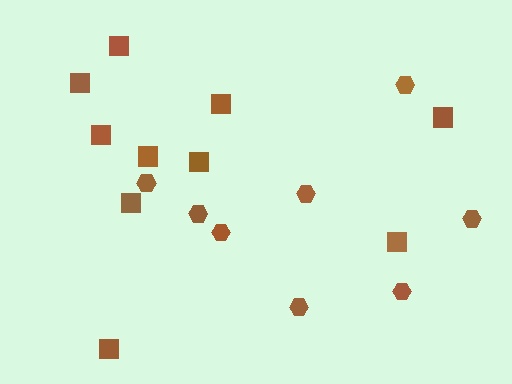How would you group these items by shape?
There are 2 groups: one group of hexagons (8) and one group of squares (10).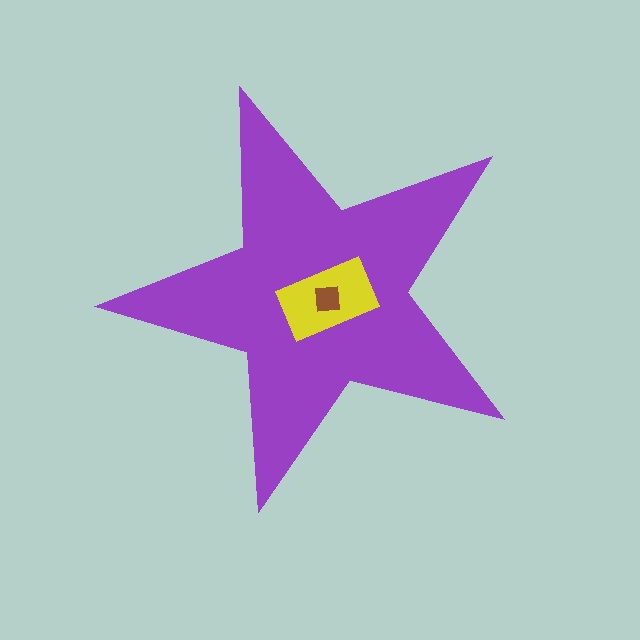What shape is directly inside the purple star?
The yellow rectangle.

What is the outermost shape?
The purple star.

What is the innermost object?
The brown square.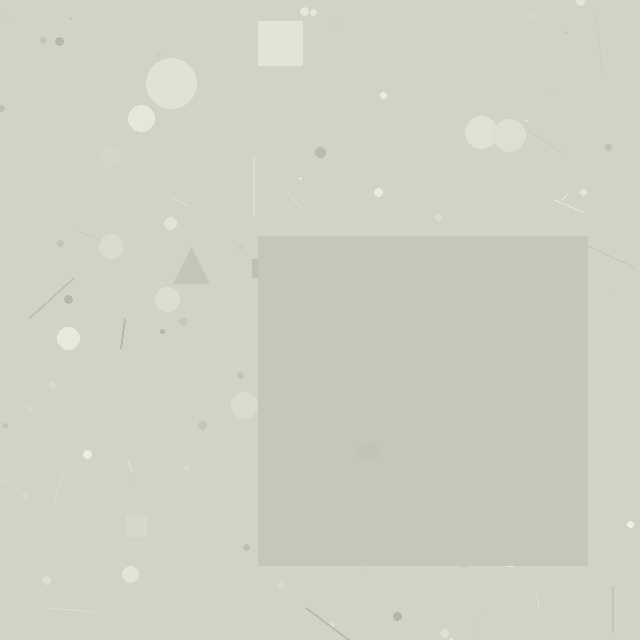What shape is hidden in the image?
A square is hidden in the image.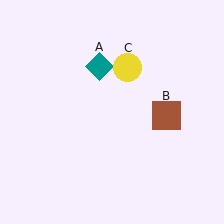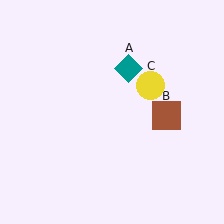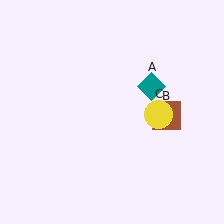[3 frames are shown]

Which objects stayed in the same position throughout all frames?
Brown square (object B) remained stationary.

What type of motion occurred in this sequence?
The teal diamond (object A), yellow circle (object C) rotated clockwise around the center of the scene.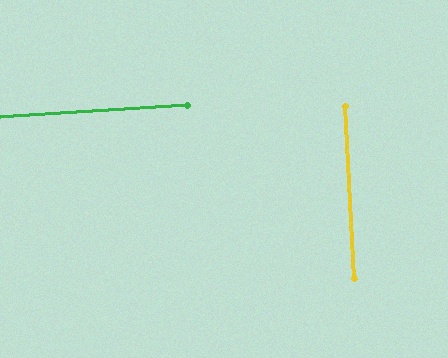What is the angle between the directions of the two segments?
Approximately 89 degrees.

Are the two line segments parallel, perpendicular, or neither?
Perpendicular — they meet at approximately 89°.